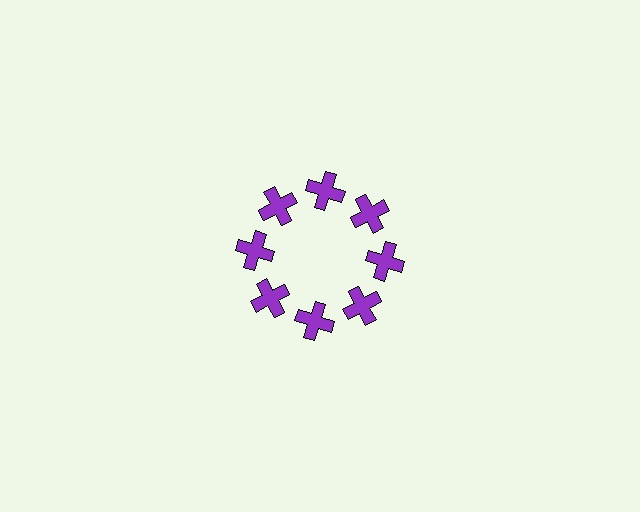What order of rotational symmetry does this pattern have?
This pattern has 8-fold rotational symmetry.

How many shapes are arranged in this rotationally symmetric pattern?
There are 8 shapes, arranged in 8 groups of 1.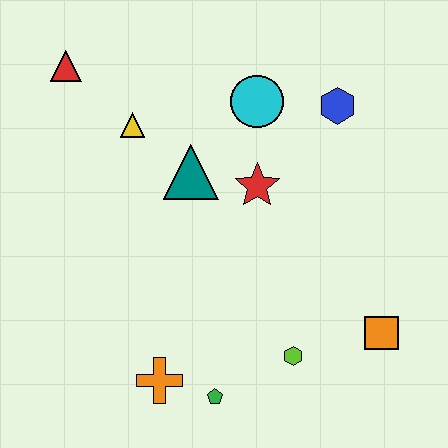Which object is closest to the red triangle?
The yellow triangle is closest to the red triangle.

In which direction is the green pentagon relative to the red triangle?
The green pentagon is below the red triangle.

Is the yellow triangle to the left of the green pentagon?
Yes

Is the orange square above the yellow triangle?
No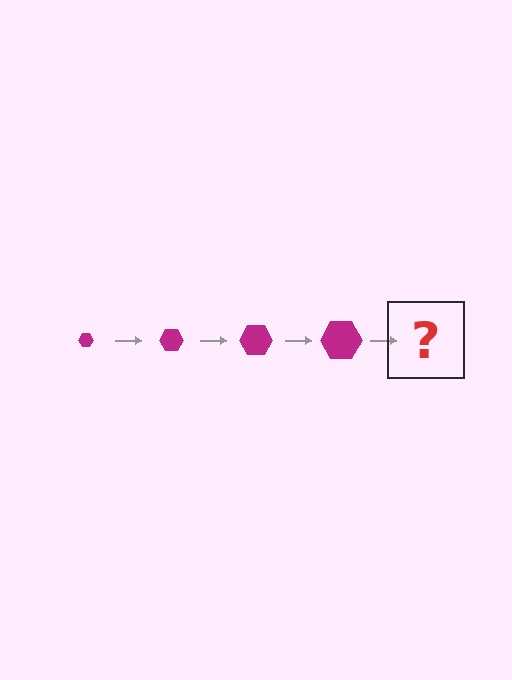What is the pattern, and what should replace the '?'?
The pattern is that the hexagon gets progressively larger each step. The '?' should be a magenta hexagon, larger than the previous one.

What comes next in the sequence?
The next element should be a magenta hexagon, larger than the previous one.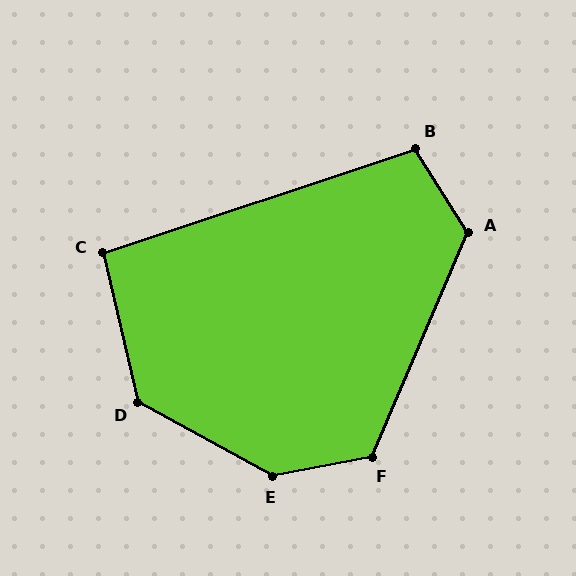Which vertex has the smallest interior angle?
C, at approximately 95 degrees.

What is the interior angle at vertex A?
Approximately 124 degrees (obtuse).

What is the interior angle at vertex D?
Approximately 132 degrees (obtuse).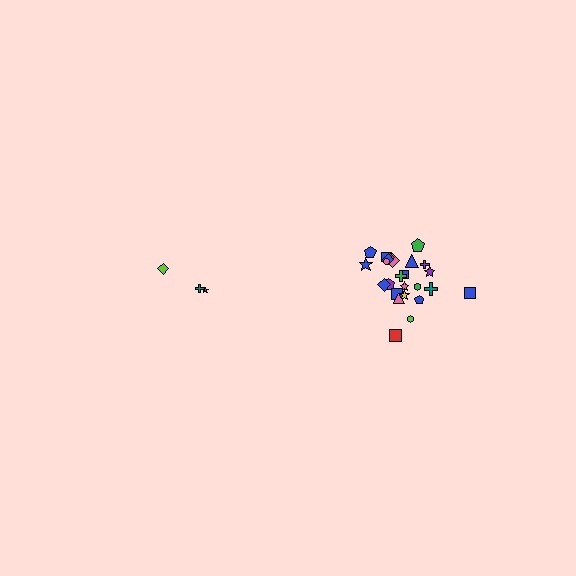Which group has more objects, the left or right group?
The right group.